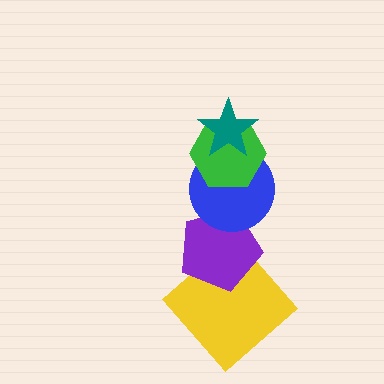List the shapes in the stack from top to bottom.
From top to bottom: the teal star, the green hexagon, the blue circle, the purple pentagon, the yellow diamond.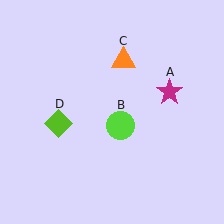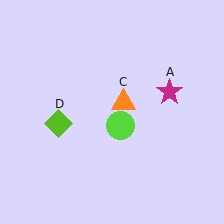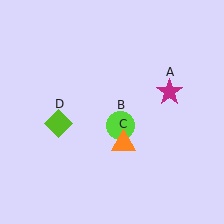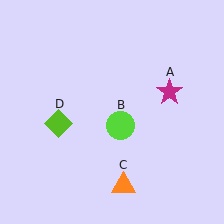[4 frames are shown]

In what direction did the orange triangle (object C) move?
The orange triangle (object C) moved down.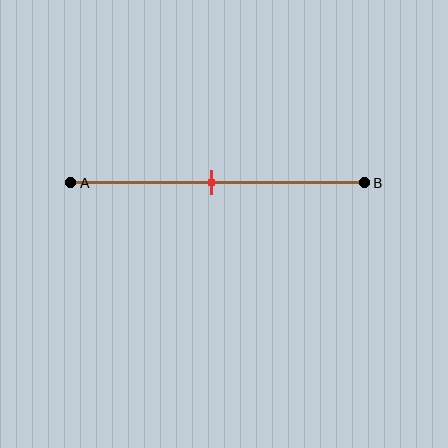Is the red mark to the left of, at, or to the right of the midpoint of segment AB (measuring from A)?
The red mark is approximately at the midpoint of segment AB.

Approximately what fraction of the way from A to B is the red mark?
The red mark is approximately 50% of the way from A to B.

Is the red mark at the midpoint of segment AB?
Yes, the mark is approximately at the midpoint.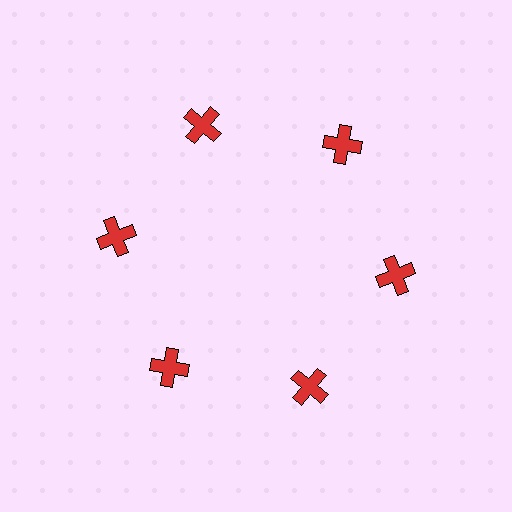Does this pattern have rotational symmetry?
Yes, this pattern has 6-fold rotational symmetry. It looks the same after rotating 60 degrees around the center.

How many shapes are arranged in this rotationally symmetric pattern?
There are 6 shapes, arranged in 6 groups of 1.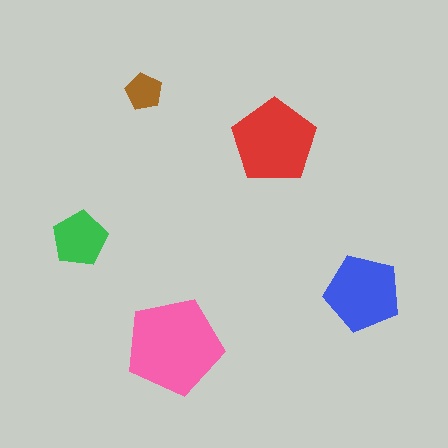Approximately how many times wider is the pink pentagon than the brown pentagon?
About 2.5 times wider.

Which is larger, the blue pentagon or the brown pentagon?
The blue one.